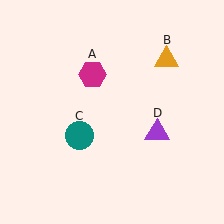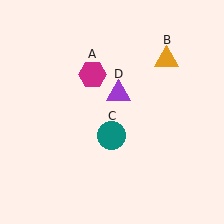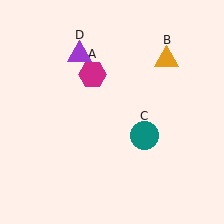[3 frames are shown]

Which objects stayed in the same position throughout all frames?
Magenta hexagon (object A) and orange triangle (object B) remained stationary.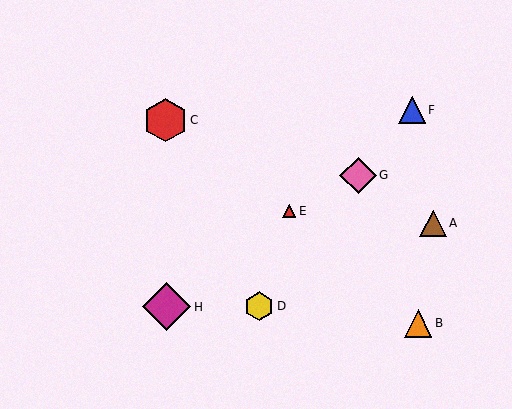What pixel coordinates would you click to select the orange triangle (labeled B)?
Click at (418, 324) to select the orange triangle B.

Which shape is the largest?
The magenta diamond (labeled H) is the largest.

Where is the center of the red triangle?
The center of the red triangle is at (289, 211).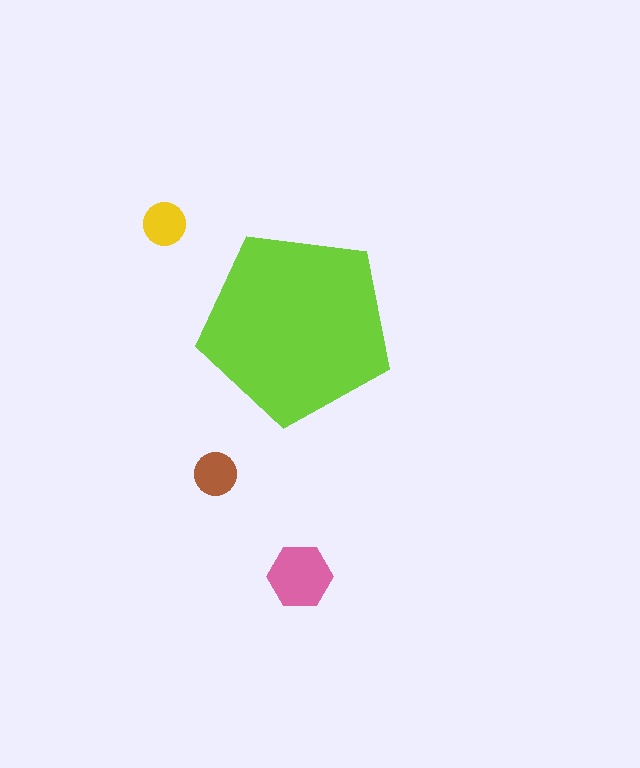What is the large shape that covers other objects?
A lime pentagon.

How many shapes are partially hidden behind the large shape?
0 shapes are partially hidden.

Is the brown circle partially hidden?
No, the brown circle is fully visible.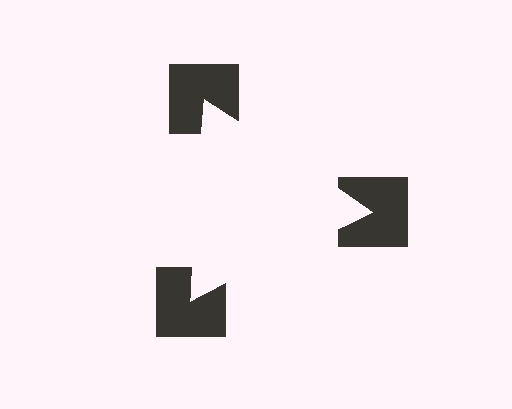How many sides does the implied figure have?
3 sides.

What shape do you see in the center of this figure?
An illusory triangle — its edges are inferred from the aligned wedge cuts in the notched squares, not physically drawn.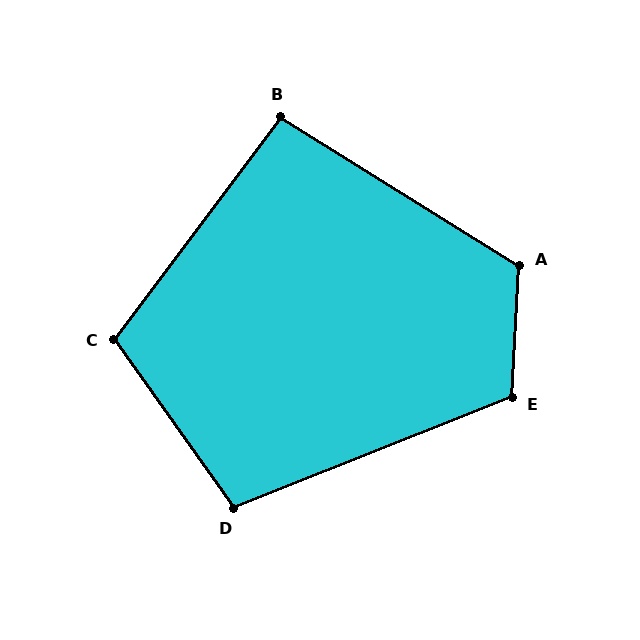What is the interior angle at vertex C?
Approximately 108 degrees (obtuse).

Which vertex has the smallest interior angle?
B, at approximately 95 degrees.